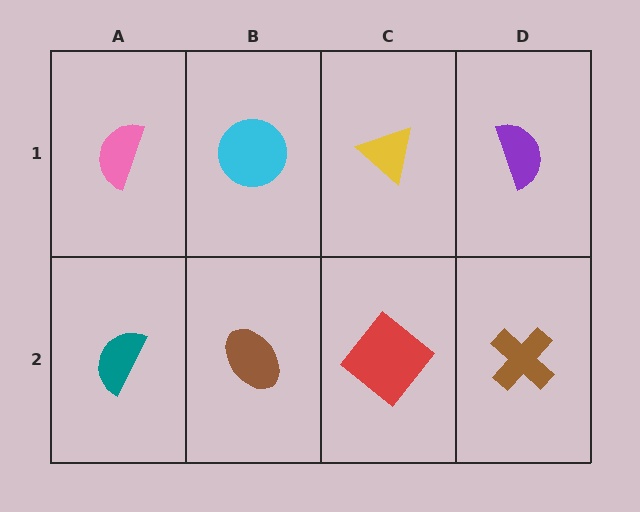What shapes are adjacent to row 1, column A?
A teal semicircle (row 2, column A), a cyan circle (row 1, column B).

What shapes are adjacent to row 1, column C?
A red diamond (row 2, column C), a cyan circle (row 1, column B), a purple semicircle (row 1, column D).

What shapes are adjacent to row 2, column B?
A cyan circle (row 1, column B), a teal semicircle (row 2, column A), a red diamond (row 2, column C).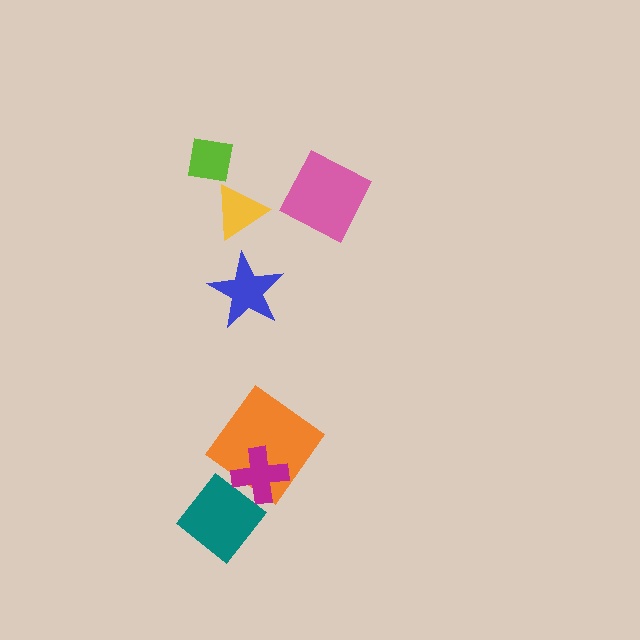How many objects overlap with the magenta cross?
2 objects overlap with the magenta cross.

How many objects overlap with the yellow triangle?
0 objects overlap with the yellow triangle.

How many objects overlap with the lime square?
0 objects overlap with the lime square.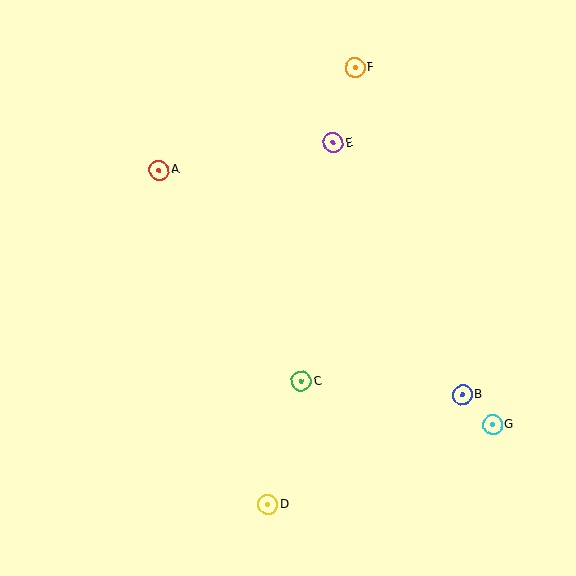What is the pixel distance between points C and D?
The distance between C and D is 127 pixels.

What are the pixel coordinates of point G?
Point G is at (493, 425).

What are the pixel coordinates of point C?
Point C is at (301, 382).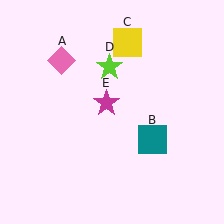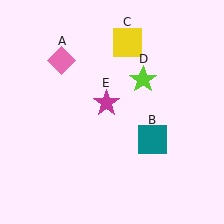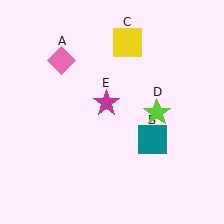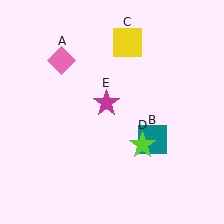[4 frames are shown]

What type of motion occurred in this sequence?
The lime star (object D) rotated clockwise around the center of the scene.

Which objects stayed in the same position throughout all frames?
Pink diamond (object A) and teal square (object B) and yellow square (object C) and magenta star (object E) remained stationary.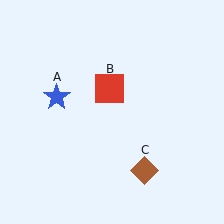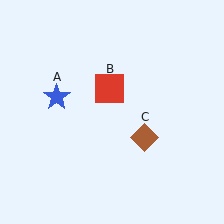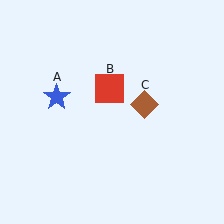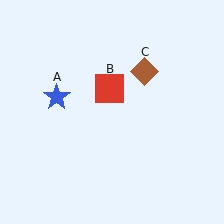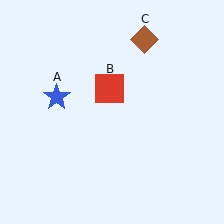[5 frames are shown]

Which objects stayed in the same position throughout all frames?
Blue star (object A) and red square (object B) remained stationary.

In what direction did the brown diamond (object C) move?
The brown diamond (object C) moved up.